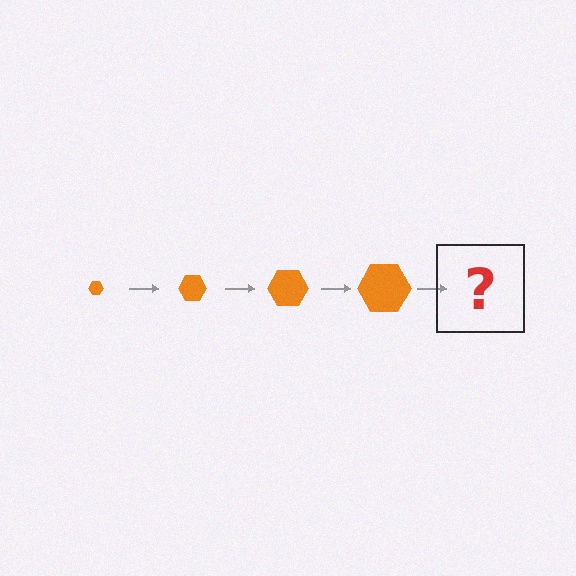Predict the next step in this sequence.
The next step is an orange hexagon, larger than the previous one.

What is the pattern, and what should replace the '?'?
The pattern is that the hexagon gets progressively larger each step. The '?' should be an orange hexagon, larger than the previous one.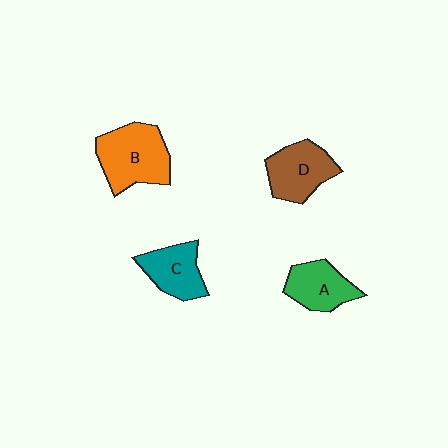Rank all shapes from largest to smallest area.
From largest to smallest: B (orange), D (brown), C (teal), A (green).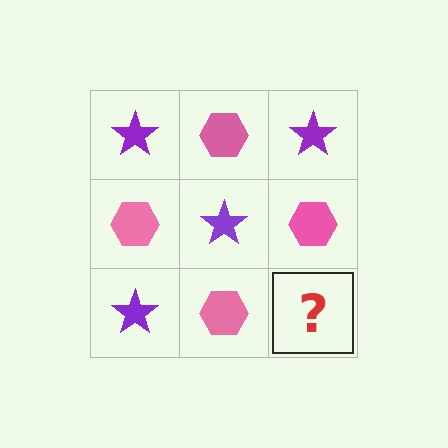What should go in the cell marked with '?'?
The missing cell should contain a purple star.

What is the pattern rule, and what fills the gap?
The rule is that it alternates purple star and pink hexagon in a checkerboard pattern. The gap should be filled with a purple star.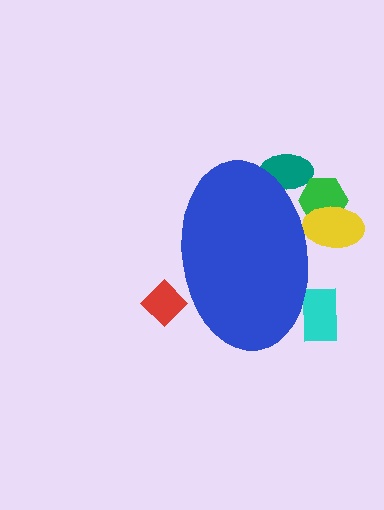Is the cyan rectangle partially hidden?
Yes, the cyan rectangle is partially hidden behind the blue ellipse.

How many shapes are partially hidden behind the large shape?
5 shapes are partially hidden.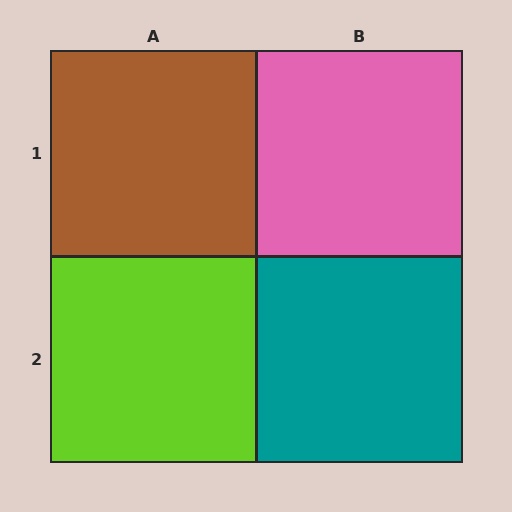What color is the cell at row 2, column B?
Teal.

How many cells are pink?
1 cell is pink.